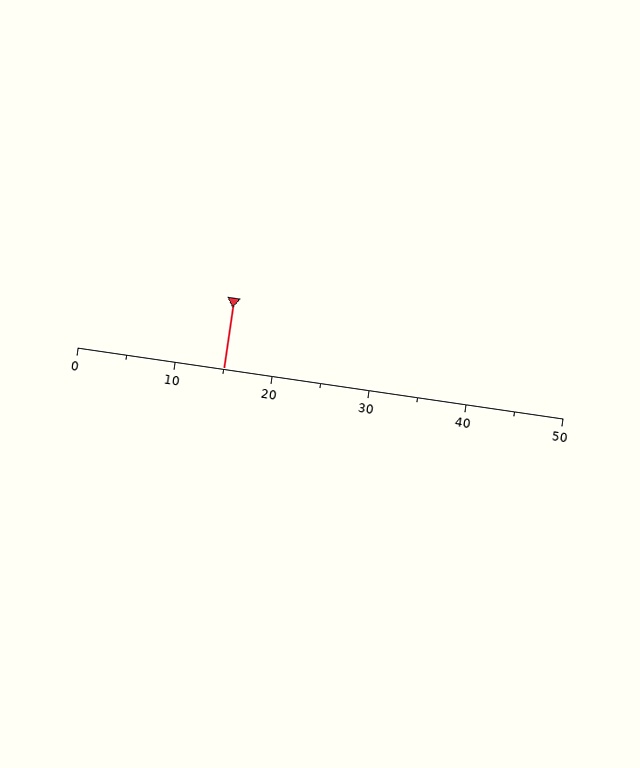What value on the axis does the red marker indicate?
The marker indicates approximately 15.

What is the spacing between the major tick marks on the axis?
The major ticks are spaced 10 apart.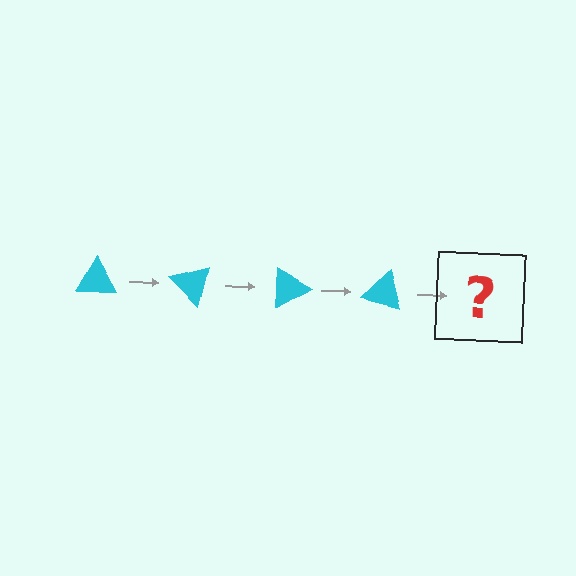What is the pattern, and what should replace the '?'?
The pattern is that the triangle rotates 45 degrees each step. The '?' should be a cyan triangle rotated 180 degrees.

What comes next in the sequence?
The next element should be a cyan triangle rotated 180 degrees.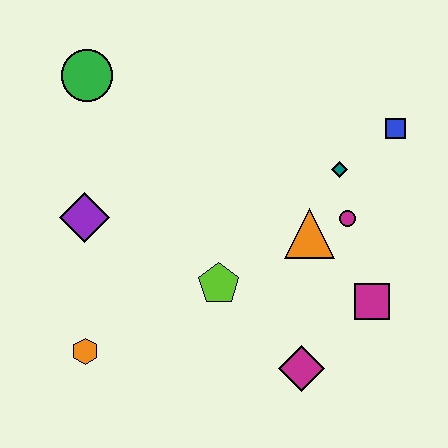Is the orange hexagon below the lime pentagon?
Yes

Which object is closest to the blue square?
The teal diamond is closest to the blue square.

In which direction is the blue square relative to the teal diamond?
The blue square is to the right of the teal diamond.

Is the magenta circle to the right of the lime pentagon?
Yes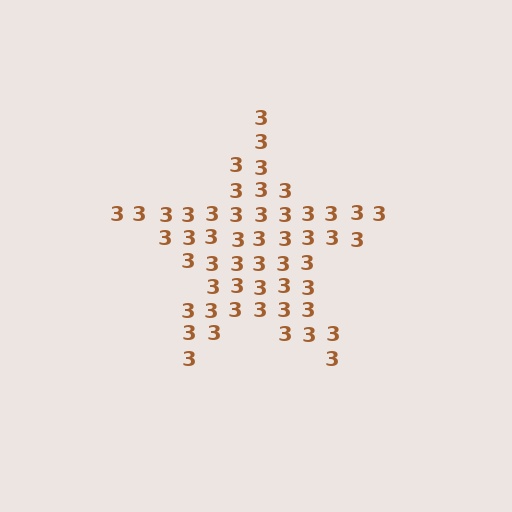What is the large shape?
The large shape is a star.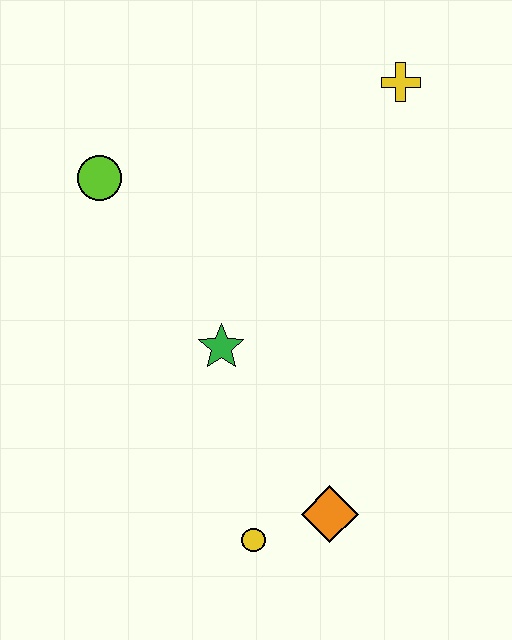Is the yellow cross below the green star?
No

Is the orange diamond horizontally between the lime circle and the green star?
No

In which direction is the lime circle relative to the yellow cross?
The lime circle is to the left of the yellow cross.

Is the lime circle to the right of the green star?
No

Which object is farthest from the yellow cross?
The yellow circle is farthest from the yellow cross.